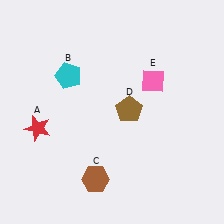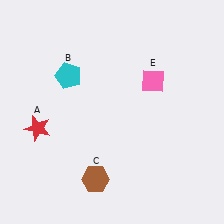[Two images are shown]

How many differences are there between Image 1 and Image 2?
There is 1 difference between the two images.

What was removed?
The brown pentagon (D) was removed in Image 2.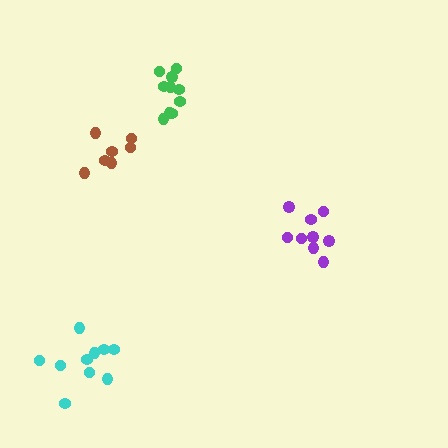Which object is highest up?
The green cluster is topmost.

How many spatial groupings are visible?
There are 4 spatial groupings.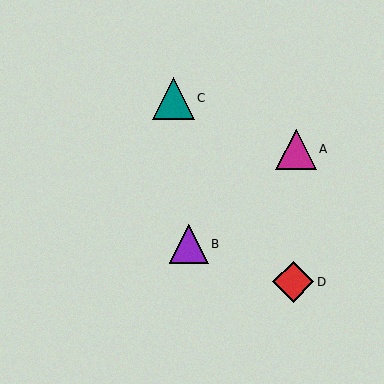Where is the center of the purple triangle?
The center of the purple triangle is at (189, 244).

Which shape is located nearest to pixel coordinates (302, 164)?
The magenta triangle (labeled A) at (296, 149) is nearest to that location.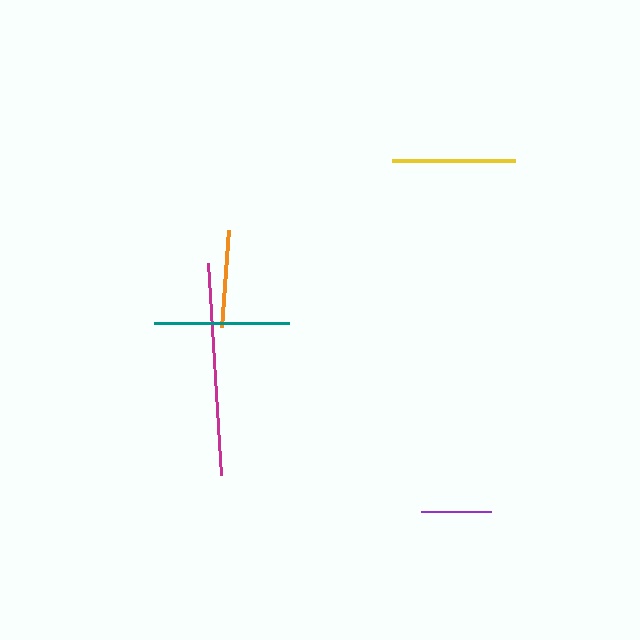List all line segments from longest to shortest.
From longest to shortest: magenta, teal, yellow, orange, purple.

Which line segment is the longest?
The magenta line is the longest at approximately 212 pixels.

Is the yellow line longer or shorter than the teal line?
The teal line is longer than the yellow line.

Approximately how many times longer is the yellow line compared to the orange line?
The yellow line is approximately 1.3 times the length of the orange line.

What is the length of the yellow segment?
The yellow segment is approximately 123 pixels long.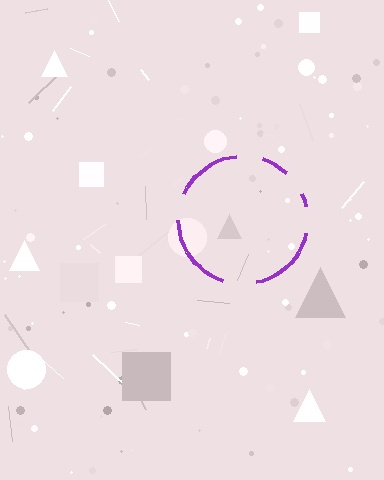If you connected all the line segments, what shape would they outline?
They would outline a circle.